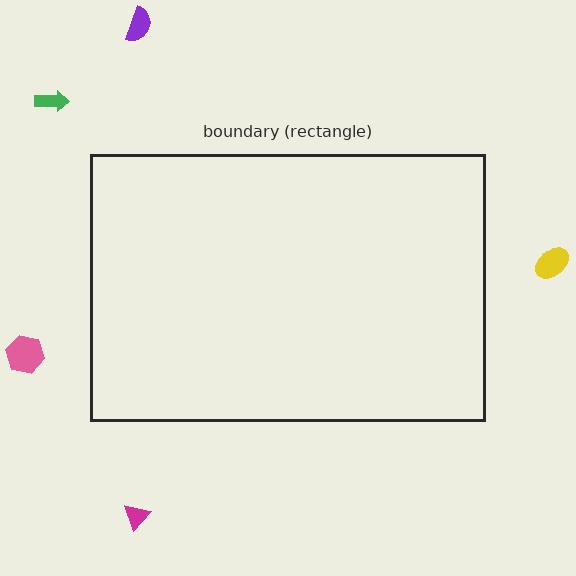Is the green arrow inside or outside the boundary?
Outside.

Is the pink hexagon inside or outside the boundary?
Outside.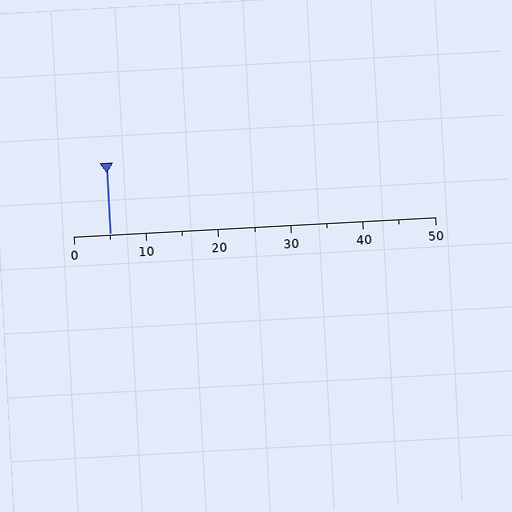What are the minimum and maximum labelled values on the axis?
The axis runs from 0 to 50.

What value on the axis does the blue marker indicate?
The marker indicates approximately 5.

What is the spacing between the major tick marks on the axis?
The major ticks are spaced 10 apart.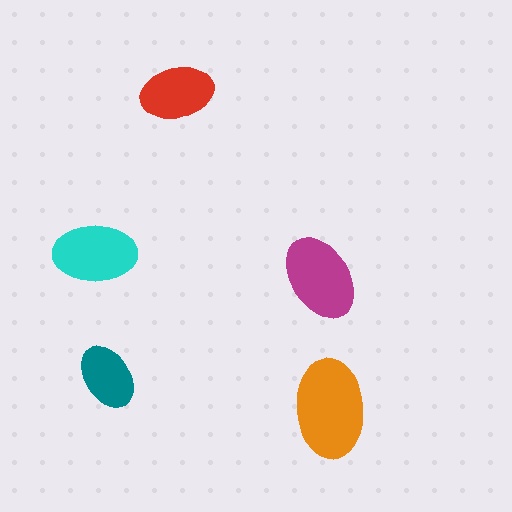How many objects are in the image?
There are 5 objects in the image.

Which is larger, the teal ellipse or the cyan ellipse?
The cyan one.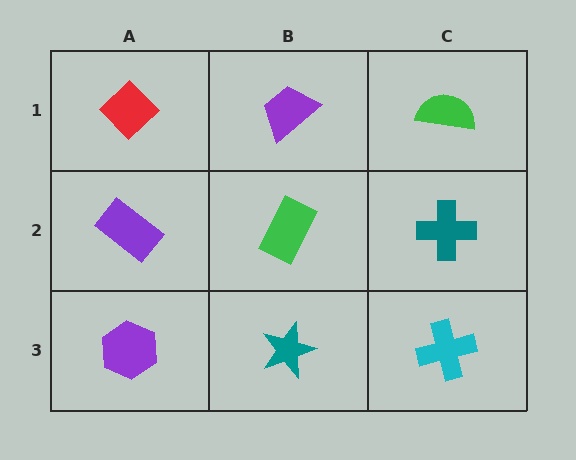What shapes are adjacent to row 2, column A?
A red diamond (row 1, column A), a purple hexagon (row 3, column A), a green rectangle (row 2, column B).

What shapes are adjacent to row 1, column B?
A green rectangle (row 2, column B), a red diamond (row 1, column A), a green semicircle (row 1, column C).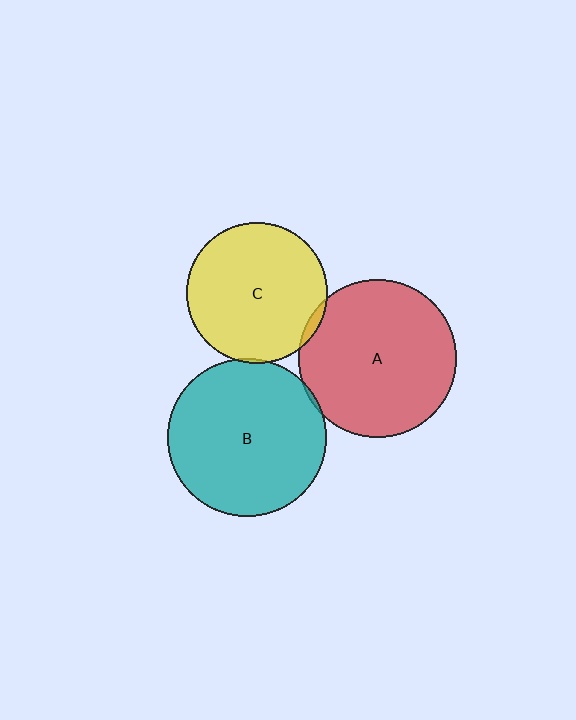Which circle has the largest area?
Circle B (teal).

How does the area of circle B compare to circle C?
Approximately 1.3 times.